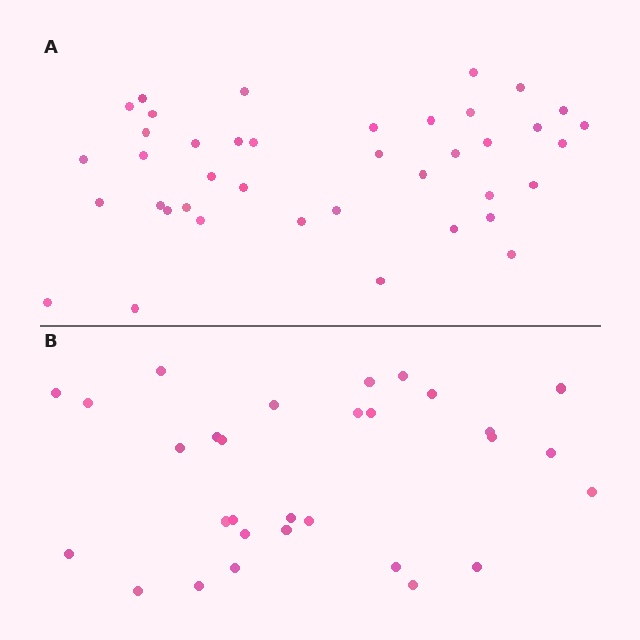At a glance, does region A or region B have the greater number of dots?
Region A (the top region) has more dots.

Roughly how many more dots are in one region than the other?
Region A has roughly 10 or so more dots than region B.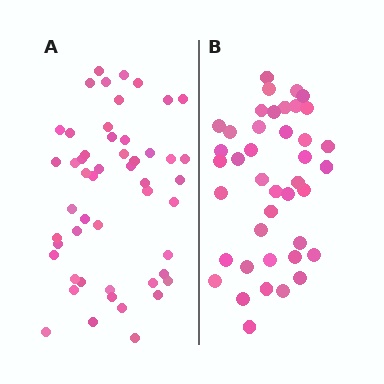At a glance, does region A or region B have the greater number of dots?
Region A (the left region) has more dots.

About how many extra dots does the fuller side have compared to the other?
Region A has roughly 10 or so more dots than region B.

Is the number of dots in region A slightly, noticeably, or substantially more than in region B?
Region A has only slightly more — the two regions are fairly close. The ratio is roughly 1.2 to 1.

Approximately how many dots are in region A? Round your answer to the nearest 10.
About 50 dots. (The exact count is 51, which rounds to 50.)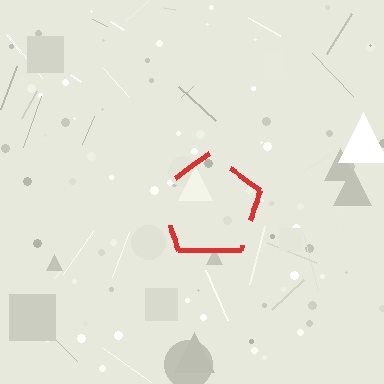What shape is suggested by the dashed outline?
The dashed outline suggests a pentagon.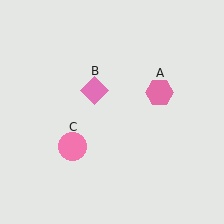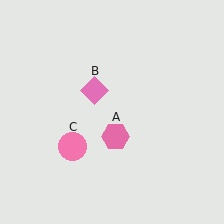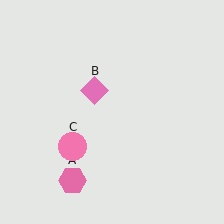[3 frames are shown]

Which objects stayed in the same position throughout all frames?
Pink diamond (object B) and pink circle (object C) remained stationary.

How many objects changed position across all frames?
1 object changed position: pink hexagon (object A).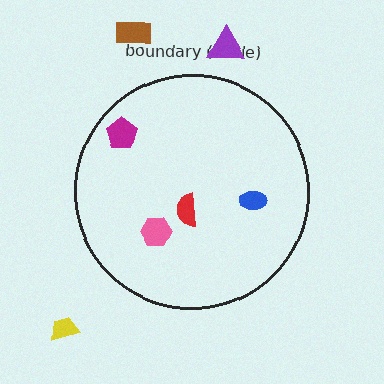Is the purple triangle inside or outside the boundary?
Outside.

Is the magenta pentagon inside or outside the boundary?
Inside.